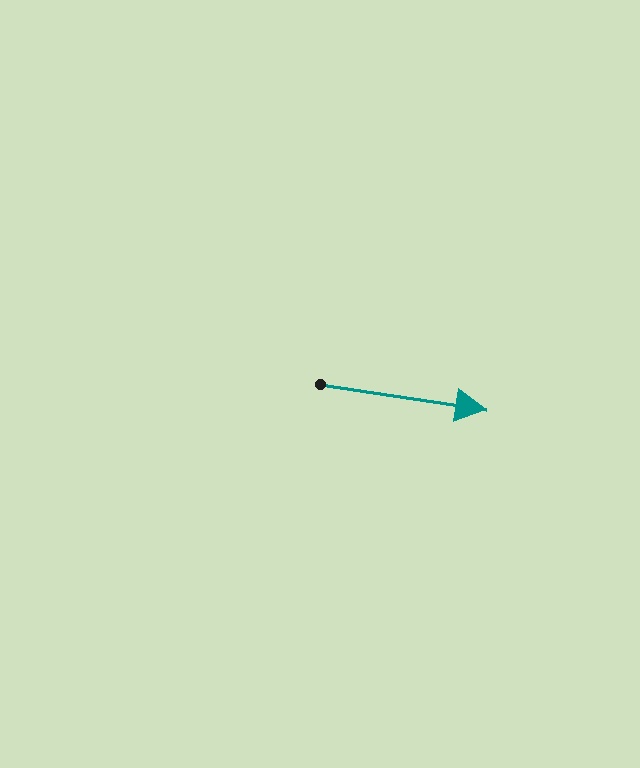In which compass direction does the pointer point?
East.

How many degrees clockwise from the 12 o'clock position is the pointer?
Approximately 99 degrees.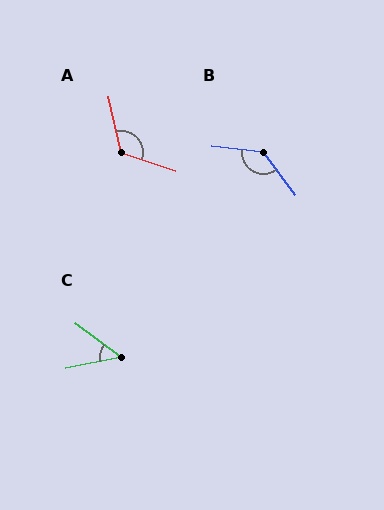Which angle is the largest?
B, at approximately 133 degrees.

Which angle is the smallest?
C, at approximately 48 degrees.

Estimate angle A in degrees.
Approximately 120 degrees.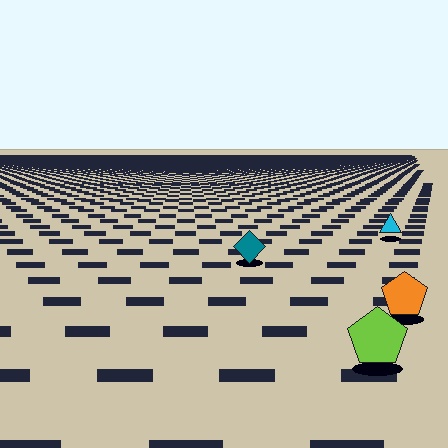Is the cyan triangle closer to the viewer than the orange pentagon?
No. The orange pentagon is closer — you can tell from the texture gradient: the ground texture is coarser near it.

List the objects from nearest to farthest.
From nearest to farthest: the lime pentagon, the orange pentagon, the teal diamond, the cyan triangle.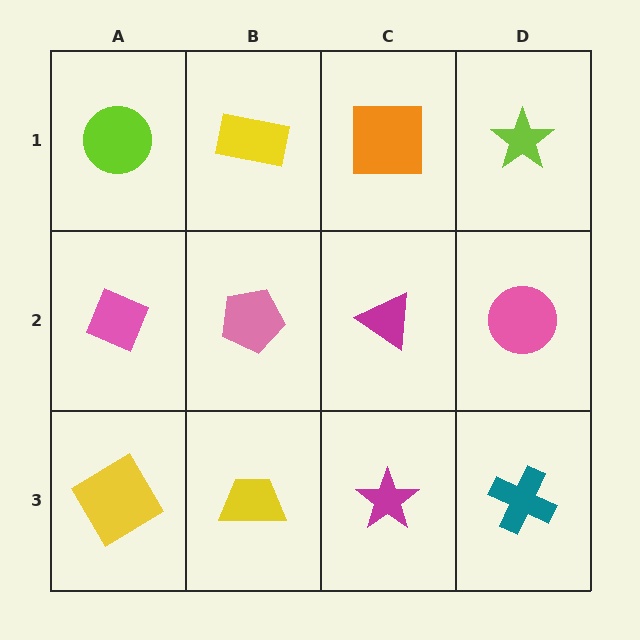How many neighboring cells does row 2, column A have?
3.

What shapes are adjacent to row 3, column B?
A pink pentagon (row 2, column B), a yellow diamond (row 3, column A), a magenta star (row 3, column C).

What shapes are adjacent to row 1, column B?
A pink pentagon (row 2, column B), a lime circle (row 1, column A), an orange square (row 1, column C).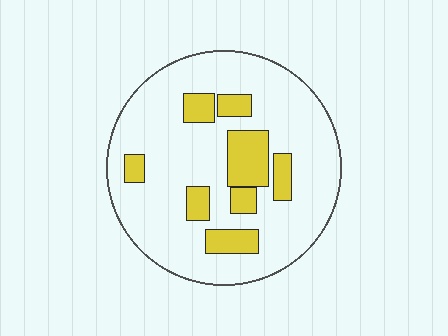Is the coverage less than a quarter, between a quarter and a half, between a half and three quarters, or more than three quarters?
Less than a quarter.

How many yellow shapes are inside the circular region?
8.